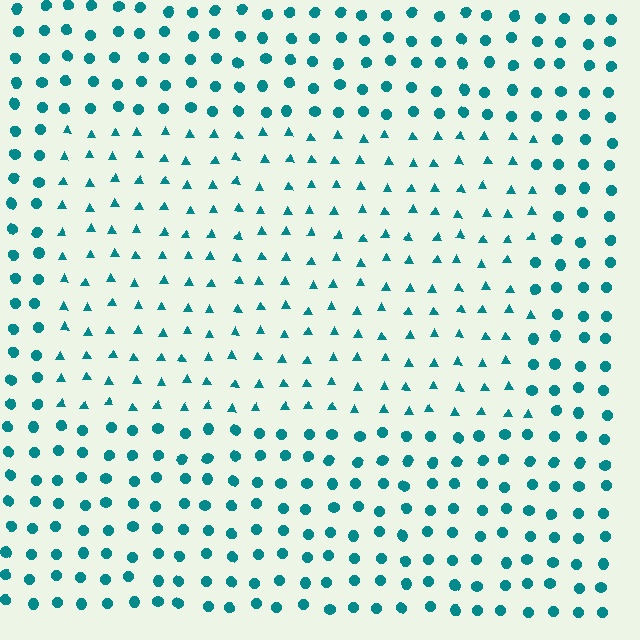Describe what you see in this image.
The image is filled with small teal elements arranged in a uniform grid. A rectangle-shaped region contains triangles, while the surrounding area contains circles. The boundary is defined purely by the change in element shape.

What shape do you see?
I see a rectangle.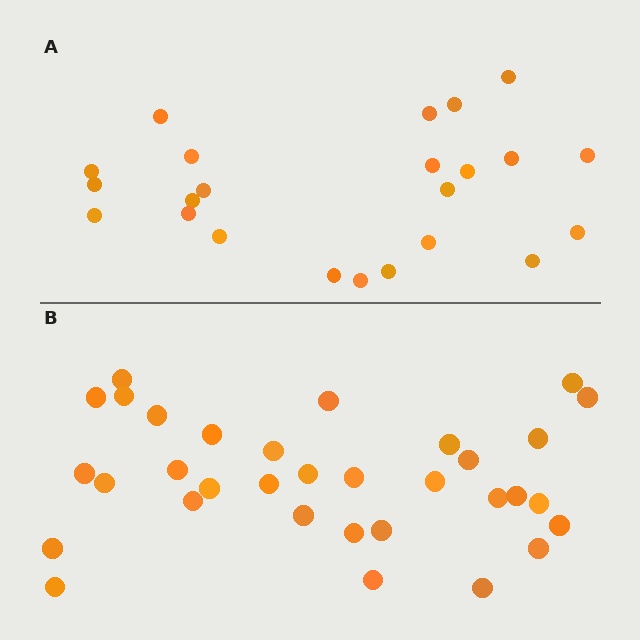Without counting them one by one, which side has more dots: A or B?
Region B (the bottom region) has more dots.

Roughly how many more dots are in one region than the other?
Region B has roughly 10 or so more dots than region A.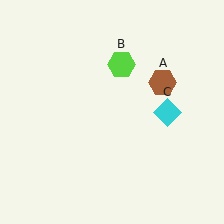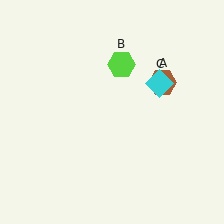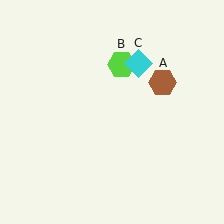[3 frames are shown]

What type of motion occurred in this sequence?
The cyan diamond (object C) rotated counterclockwise around the center of the scene.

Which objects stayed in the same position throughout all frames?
Brown hexagon (object A) and lime hexagon (object B) remained stationary.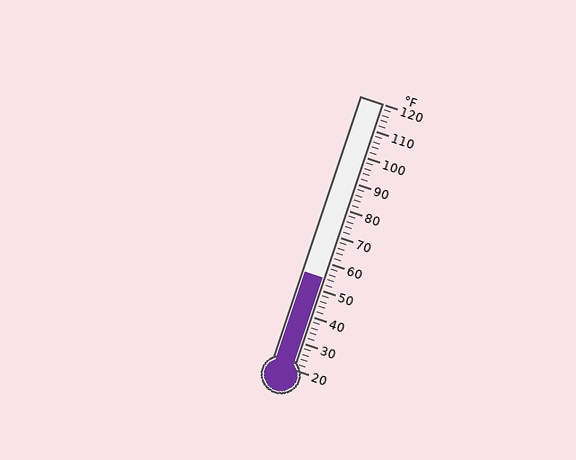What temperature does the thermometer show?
The thermometer shows approximately 54°F.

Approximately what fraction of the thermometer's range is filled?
The thermometer is filled to approximately 35% of its range.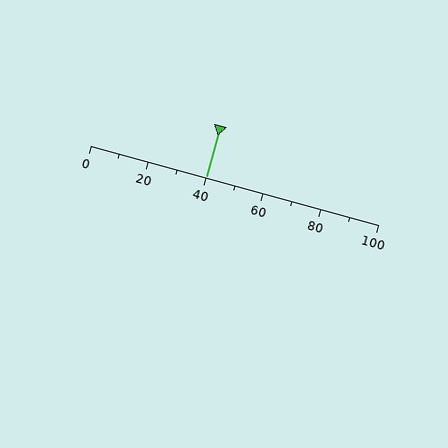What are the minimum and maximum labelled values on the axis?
The axis runs from 0 to 100.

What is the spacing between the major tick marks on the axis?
The major ticks are spaced 20 apart.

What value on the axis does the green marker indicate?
The marker indicates approximately 40.